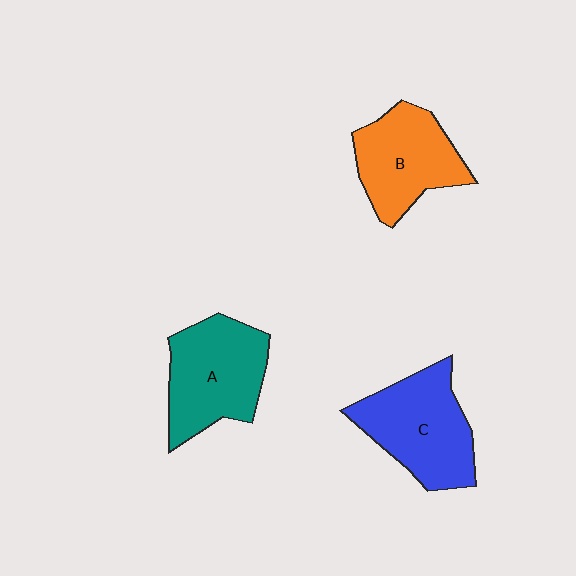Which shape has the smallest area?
Shape B (orange).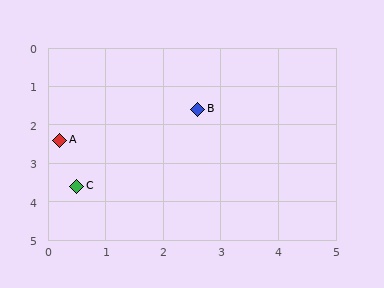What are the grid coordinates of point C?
Point C is at approximately (0.5, 3.6).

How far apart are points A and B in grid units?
Points A and B are about 2.5 grid units apart.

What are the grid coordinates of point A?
Point A is at approximately (0.2, 2.4).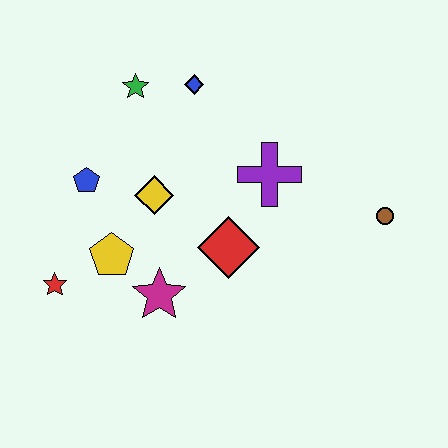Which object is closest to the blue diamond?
The green star is closest to the blue diamond.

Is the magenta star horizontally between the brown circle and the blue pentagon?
Yes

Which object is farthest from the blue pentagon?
The brown circle is farthest from the blue pentagon.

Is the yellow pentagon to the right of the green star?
No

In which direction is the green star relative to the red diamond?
The green star is above the red diamond.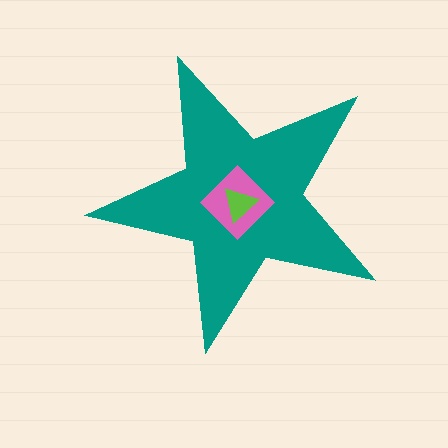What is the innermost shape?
The lime triangle.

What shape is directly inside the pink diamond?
The lime triangle.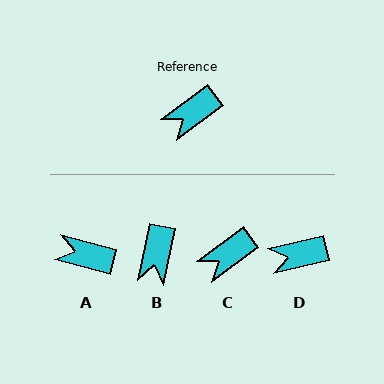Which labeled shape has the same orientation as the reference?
C.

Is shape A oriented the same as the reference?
No, it is off by about 52 degrees.